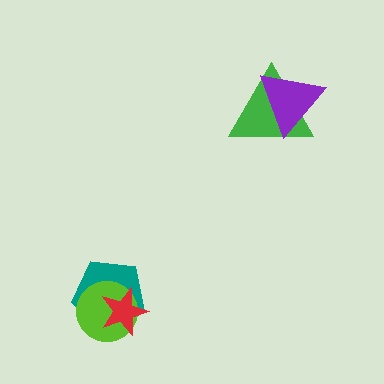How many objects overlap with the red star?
2 objects overlap with the red star.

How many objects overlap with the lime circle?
2 objects overlap with the lime circle.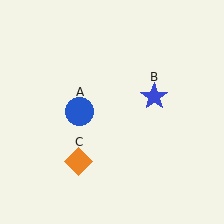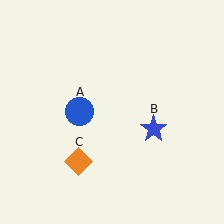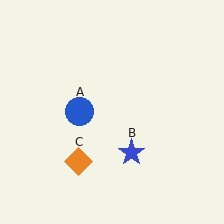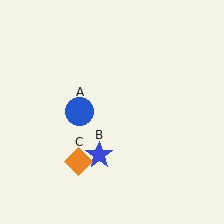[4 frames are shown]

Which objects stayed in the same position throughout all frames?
Blue circle (object A) and orange diamond (object C) remained stationary.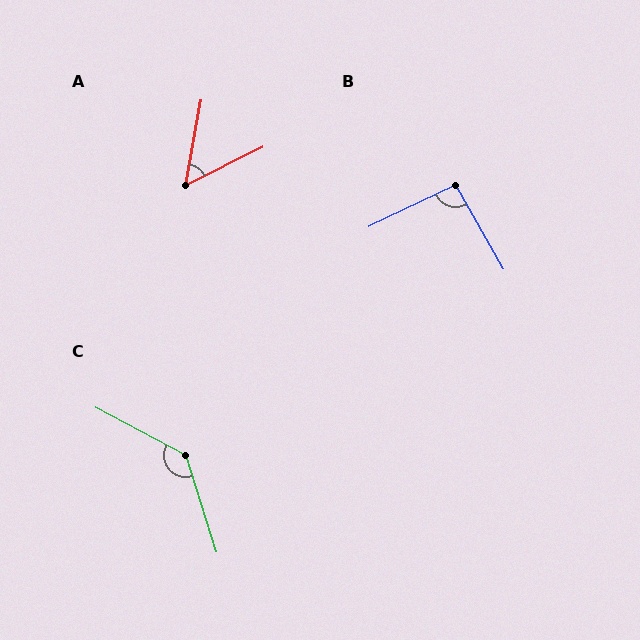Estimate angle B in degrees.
Approximately 95 degrees.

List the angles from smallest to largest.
A (53°), B (95°), C (136°).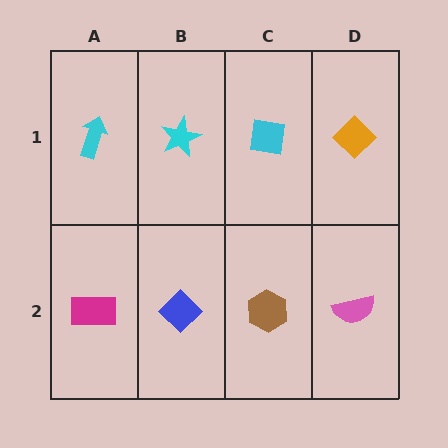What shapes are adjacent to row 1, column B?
A blue diamond (row 2, column B), a cyan arrow (row 1, column A), a cyan square (row 1, column C).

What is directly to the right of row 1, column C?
An orange diamond.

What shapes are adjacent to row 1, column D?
A pink semicircle (row 2, column D), a cyan square (row 1, column C).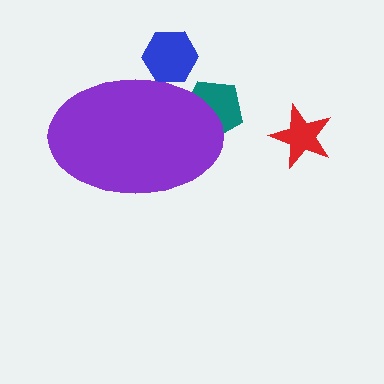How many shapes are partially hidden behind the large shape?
2 shapes are partially hidden.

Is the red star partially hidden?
No, the red star is fully visible.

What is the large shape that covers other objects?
A purple ellipse.